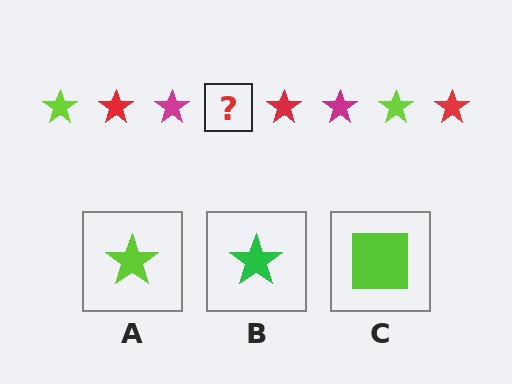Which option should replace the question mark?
Option A.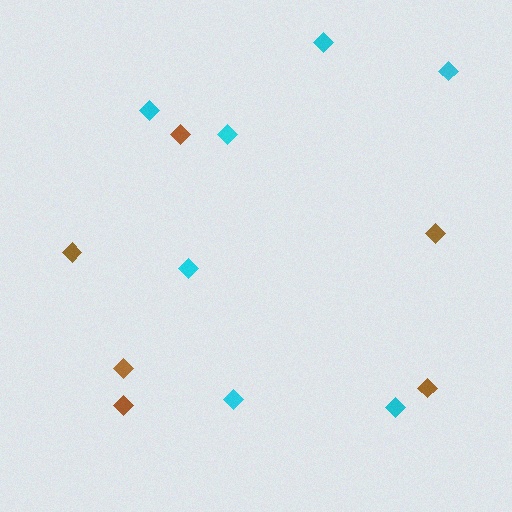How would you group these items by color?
There are 2 groups: one group of brown diamonds (6) and one group of cyan diamonds (7).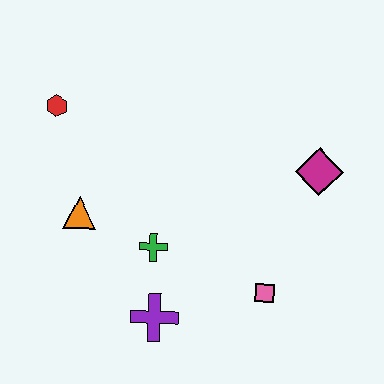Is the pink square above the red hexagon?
No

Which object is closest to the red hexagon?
The orange triangle is closest to the red hexagon.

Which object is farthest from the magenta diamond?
The red hexagon is farthest from the magenta diamond.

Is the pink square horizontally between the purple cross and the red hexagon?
No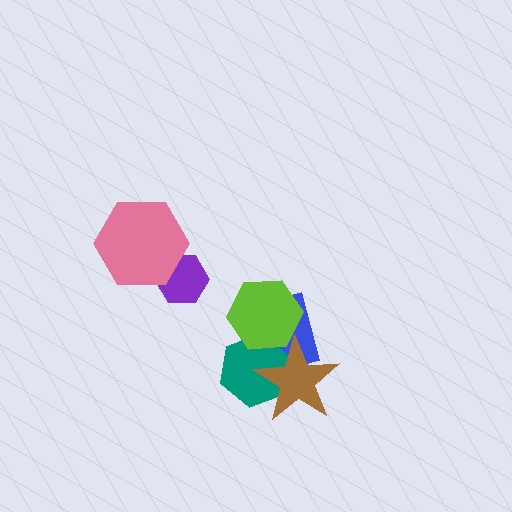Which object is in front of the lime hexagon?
The brown star is in front of the lime hexagon.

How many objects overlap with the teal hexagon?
3 objects overlap with the teal hexagon.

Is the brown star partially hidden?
No, no other shape covers it.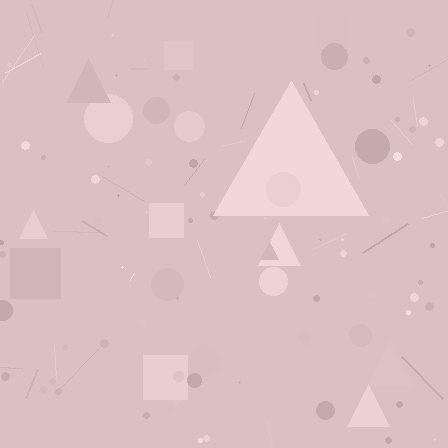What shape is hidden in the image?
A triangle is hidden in the image.